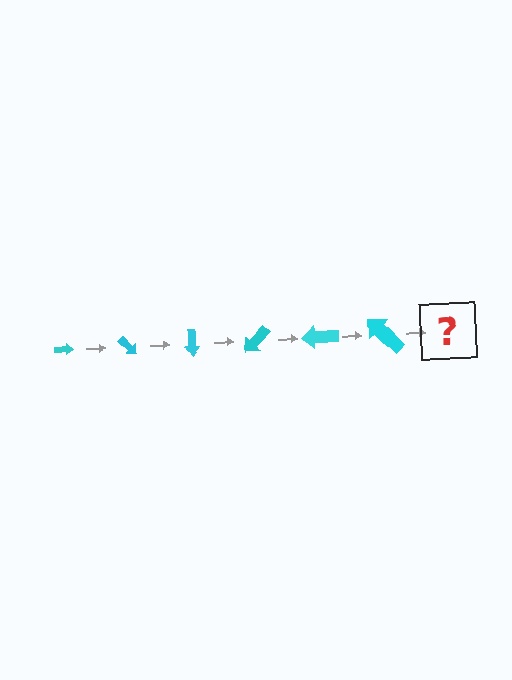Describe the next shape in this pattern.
It should be an arrow, larger than the previous one and rotated 270 degrees from the start.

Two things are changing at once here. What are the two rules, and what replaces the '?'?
The two rules are that the arrow grows larger each step and it rotates 45 degrees each step. The '?' should be an arrow, larger than the previous one and rotated 270 degrees from the start.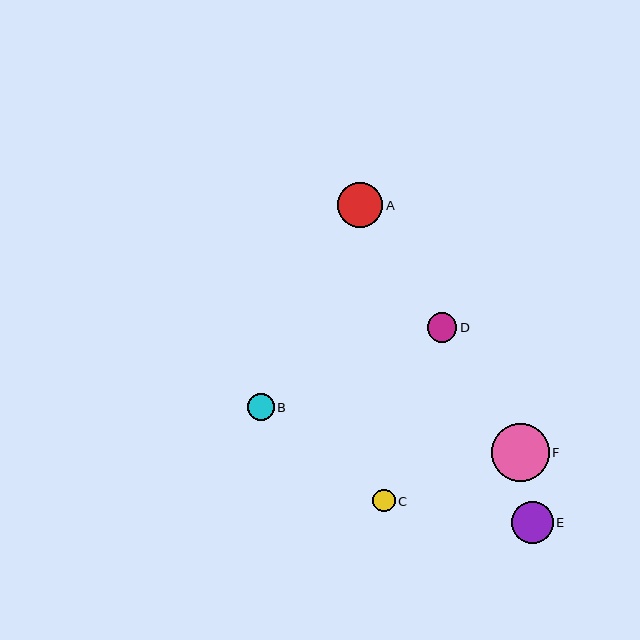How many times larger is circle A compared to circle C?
Circle A is approximately 2.0 times the size of circle C.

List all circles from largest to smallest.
From largest to smallest: F, A, E, D, B, C.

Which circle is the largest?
Circle F is the largest with a size of approximately 58 pixels.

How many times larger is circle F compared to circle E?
Circle F is approximately 1.4 times the size of circle E.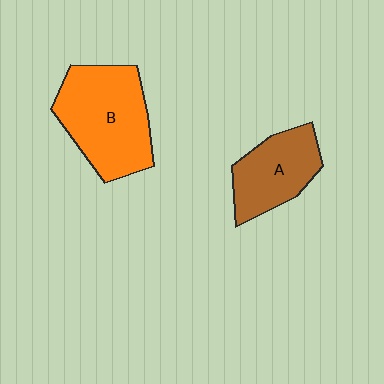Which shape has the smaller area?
Shape A (brown).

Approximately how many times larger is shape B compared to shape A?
Approximately 1.5 times.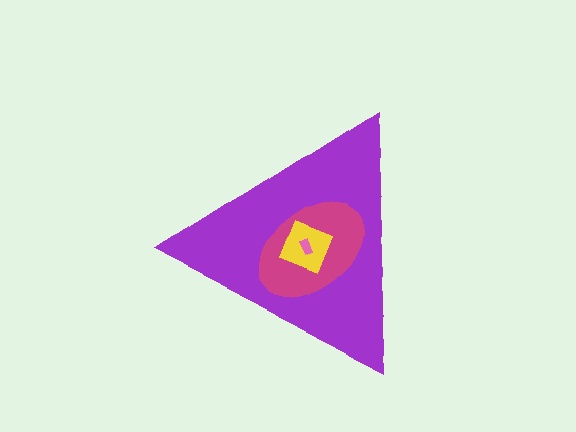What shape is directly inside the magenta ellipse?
The yellow diamond.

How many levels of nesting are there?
4.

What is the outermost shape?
The purple triangle.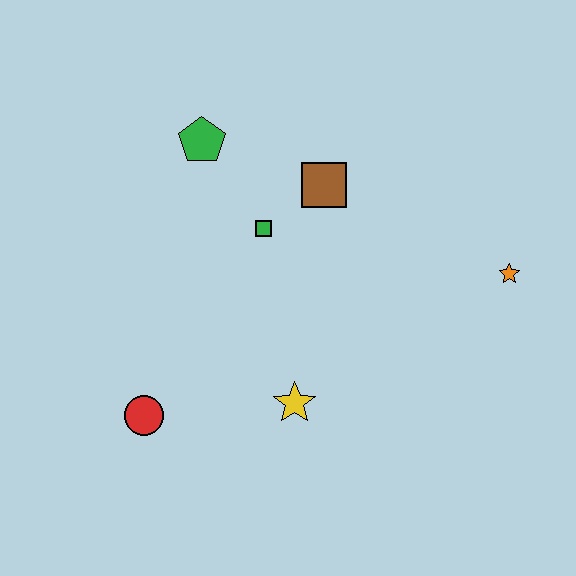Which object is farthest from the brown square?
The red circle is farthest from the brown square.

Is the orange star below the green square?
Yes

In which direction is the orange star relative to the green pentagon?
The orange star is to the right of the green pentagon.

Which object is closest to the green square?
The brown square is closest to the green square.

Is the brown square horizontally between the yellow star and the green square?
No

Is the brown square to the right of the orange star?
No